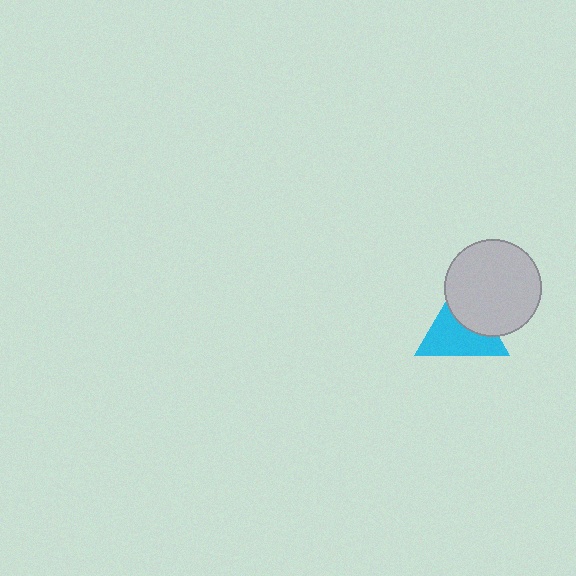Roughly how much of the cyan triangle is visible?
About half of it is visible (roughly 60%).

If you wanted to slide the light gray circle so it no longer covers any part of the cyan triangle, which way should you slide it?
Slide it toward the upper-right — that is the most direct way to separate the two shapes.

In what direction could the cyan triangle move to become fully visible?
The cyan triangle could move toward the lower-left. That would shift it out from behind the light gray circle entirely.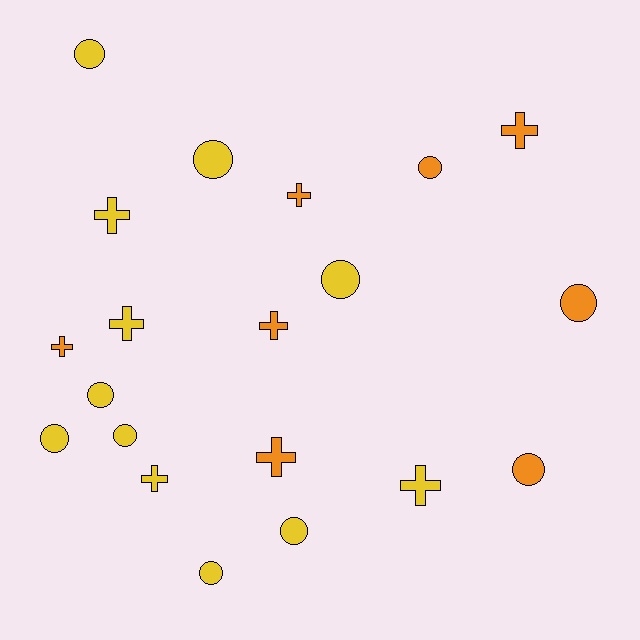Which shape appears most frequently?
Circle, with 11 objects.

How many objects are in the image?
There are 20 objects.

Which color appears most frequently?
Yellow, with 12 objects.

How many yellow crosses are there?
There are 4 yellow crosses.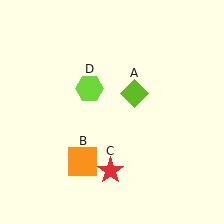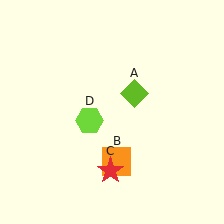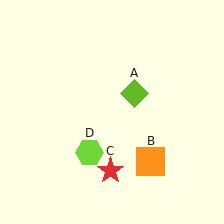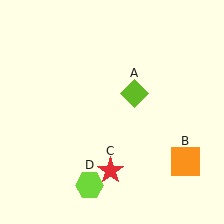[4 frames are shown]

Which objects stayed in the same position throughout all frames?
Lime diamond (object A) and red star (object C) remained stationary.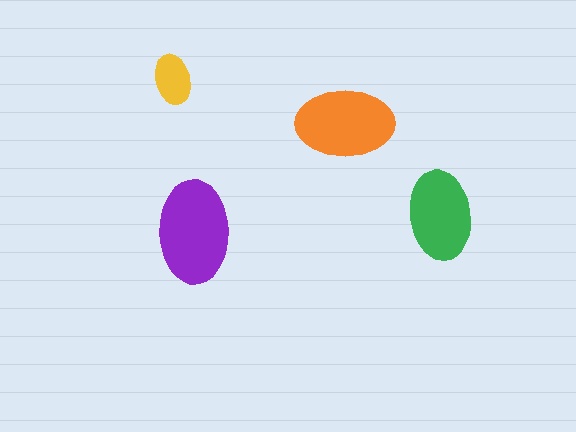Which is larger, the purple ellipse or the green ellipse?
The purple one.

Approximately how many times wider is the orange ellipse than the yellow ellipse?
About 2 times wider.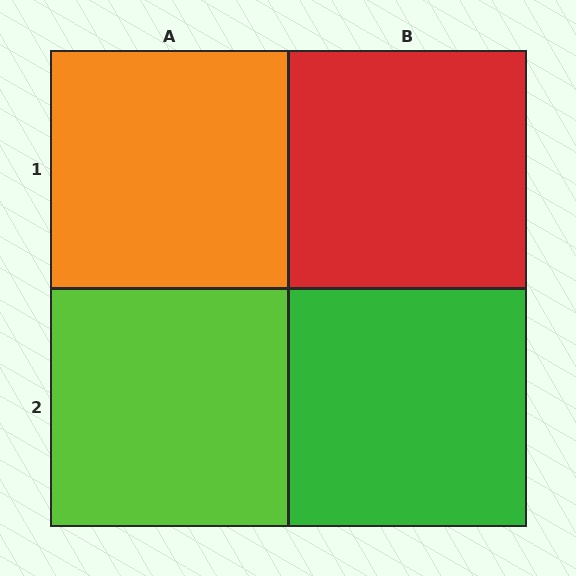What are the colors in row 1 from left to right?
Orange, red.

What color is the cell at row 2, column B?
Green.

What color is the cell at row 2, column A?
Lime.